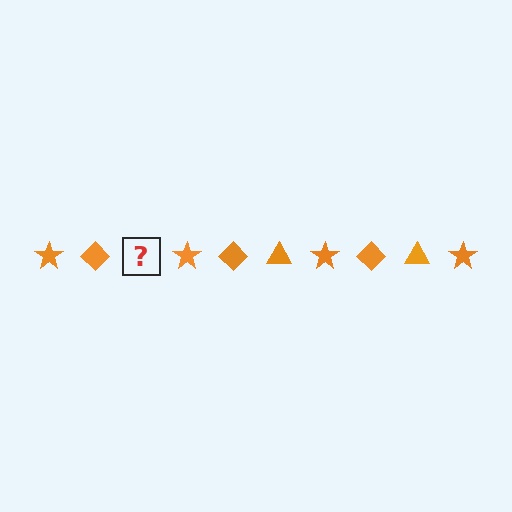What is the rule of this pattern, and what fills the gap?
The rule is that the pattern cycles through star, diamond, triangle shapes in orange. The gap should be filled with an orange triangle.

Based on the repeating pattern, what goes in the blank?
The blank should be an orange triangle.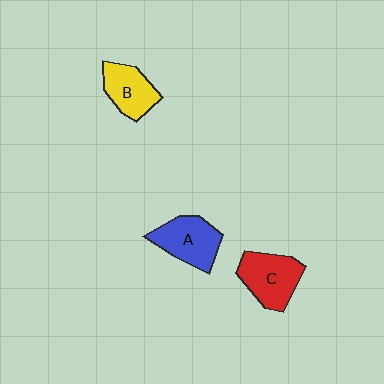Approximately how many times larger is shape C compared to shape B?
Approximately 1.2 times.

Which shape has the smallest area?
Shape B (yellow).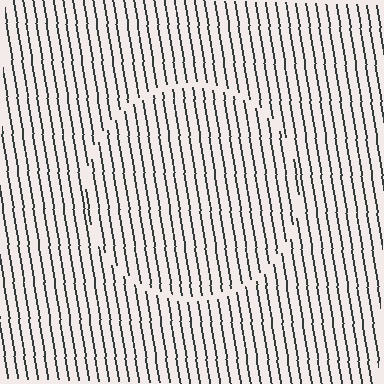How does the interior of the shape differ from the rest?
The interior of the shape contains the same grating, shifted by half a period — the contour is defined by the phase discontinuity where line-ends from the inner and outer gratings abut.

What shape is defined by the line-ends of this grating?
An illusory circle. The interior of the shape contains the same grating, shifted by half a period — the contour is defined by the phase discontinuity where line-ends from the inner and outer gratings abut.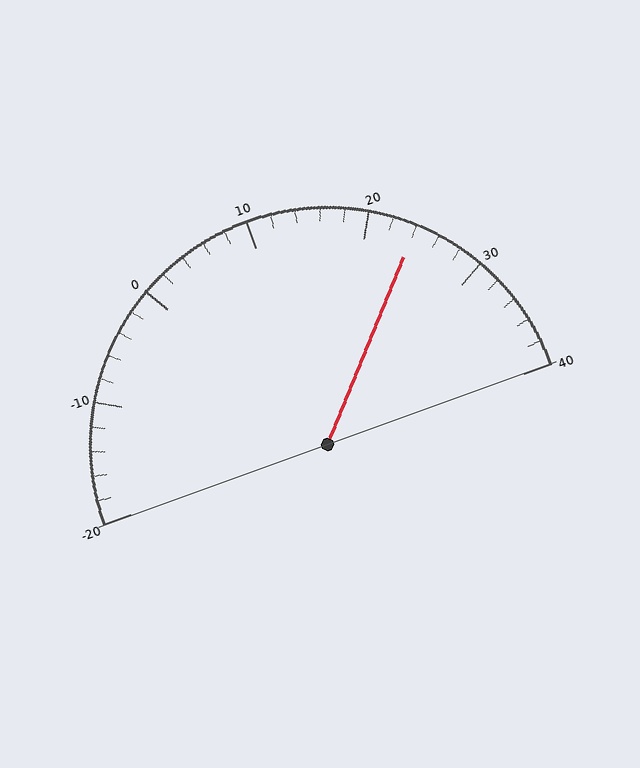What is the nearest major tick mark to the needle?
The nearest major tick mark is 20.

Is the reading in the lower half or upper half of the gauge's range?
The reading is in the upper half of the range (-20 to 40).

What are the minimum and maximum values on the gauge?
The gauge ranges from -20 to 40.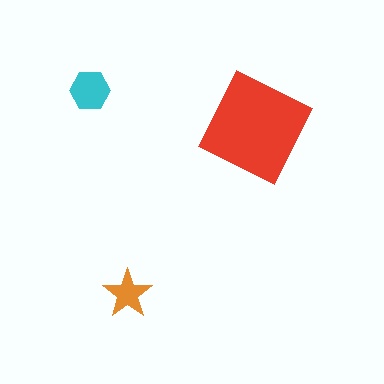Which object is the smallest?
The orange star.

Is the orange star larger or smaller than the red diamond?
Smaller.